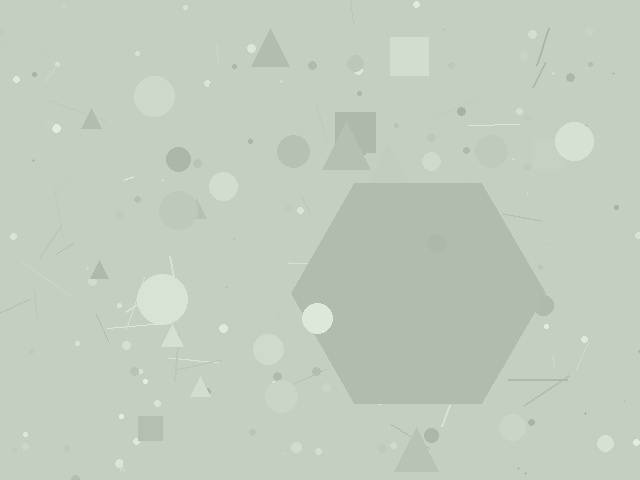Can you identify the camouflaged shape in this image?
The camouflaged shape is a hexagon.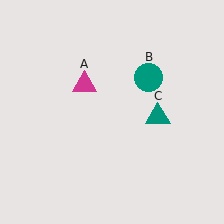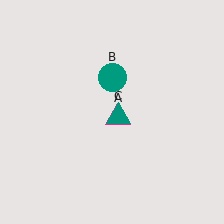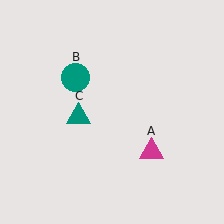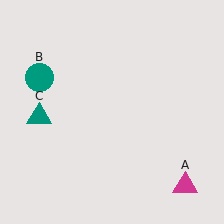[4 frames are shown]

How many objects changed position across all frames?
3 objects changed position: magenta triangle (object A), teal circle (object B), teal triangle (object C).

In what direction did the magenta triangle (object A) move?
The magenta triangle (object A) moved down and to the right.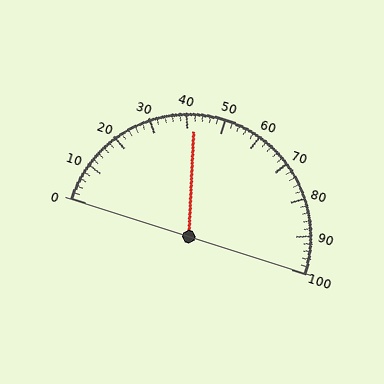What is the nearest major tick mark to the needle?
The nearest major tick mark is 40.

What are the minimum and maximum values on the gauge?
The gauge ranges from 0 to 100.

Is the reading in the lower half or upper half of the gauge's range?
The reading is in the lower half of the range (0 to 100).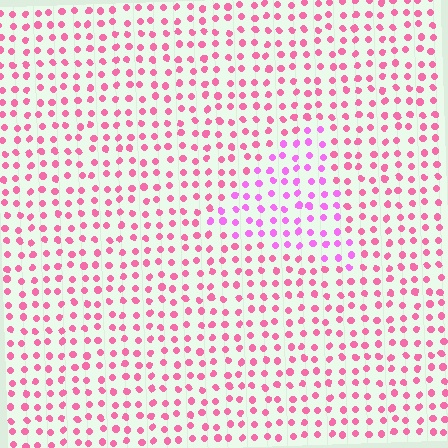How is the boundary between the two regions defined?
The boundary is defined purely by a slight shift in hue (about 33 degrees). Spacing, size, and orientation are identical on both sides.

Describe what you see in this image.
The image is filled with small pink elements in a uniform arrangement. A triangle-shaped region is visible where the elements are tinted to a slightly different hue, forming a subtle color boundary.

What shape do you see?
I see a triangle.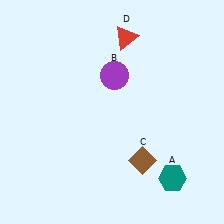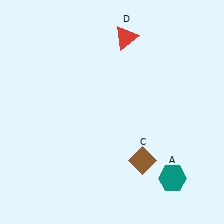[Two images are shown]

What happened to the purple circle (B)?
The purple circle (B) was removed in Image 2. It was in the top-right area of Image 1.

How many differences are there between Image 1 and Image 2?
There is 1 difference between the two images.